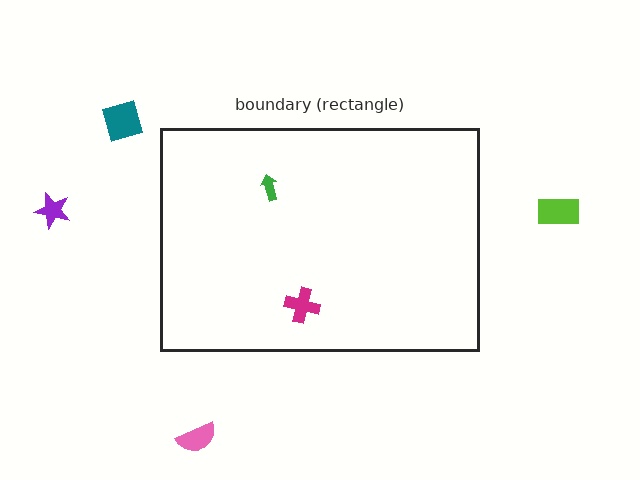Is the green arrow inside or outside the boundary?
Inside.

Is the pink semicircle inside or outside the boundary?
Outside.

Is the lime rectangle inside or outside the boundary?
Outside.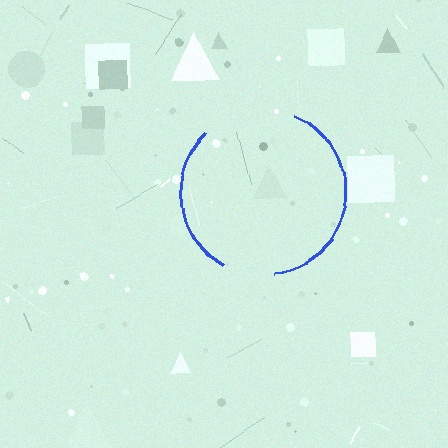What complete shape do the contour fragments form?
The contour fragments form a circle.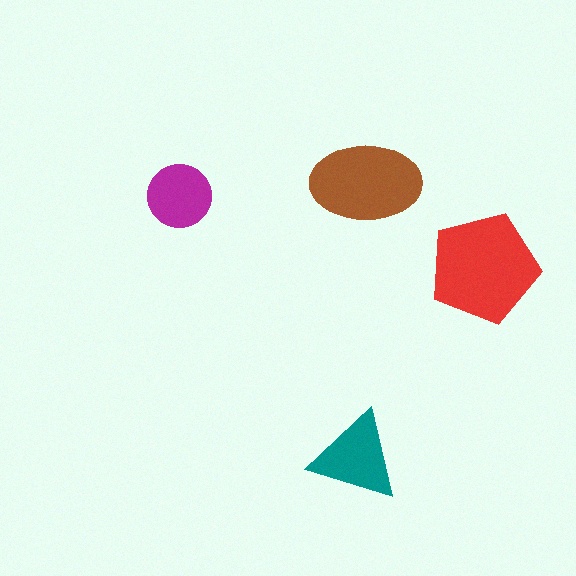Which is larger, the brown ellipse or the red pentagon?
The red pentagon.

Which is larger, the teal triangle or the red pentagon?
The red pentagon.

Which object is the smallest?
The magenta circle.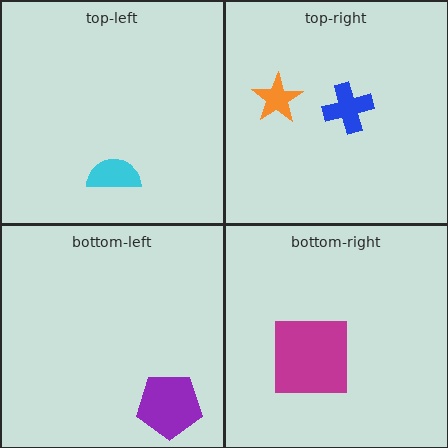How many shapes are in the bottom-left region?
1.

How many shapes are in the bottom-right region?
1.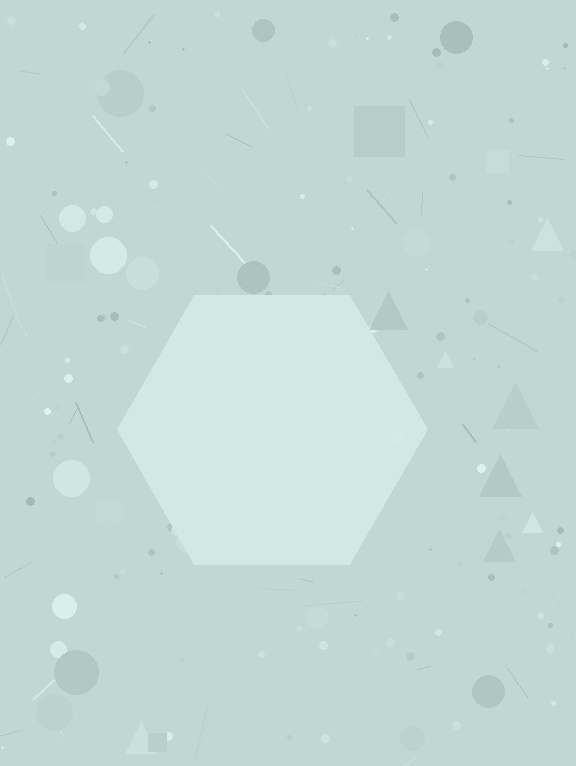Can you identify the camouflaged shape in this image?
The camouflaged shape is a hexagon.